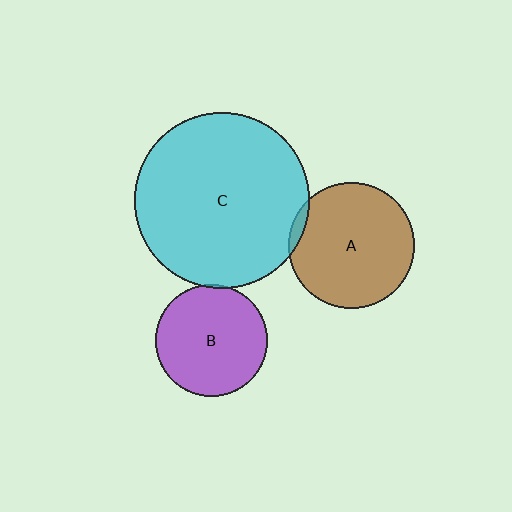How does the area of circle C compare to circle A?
Approximately 1.9 times.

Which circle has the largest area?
Circle C (cyan).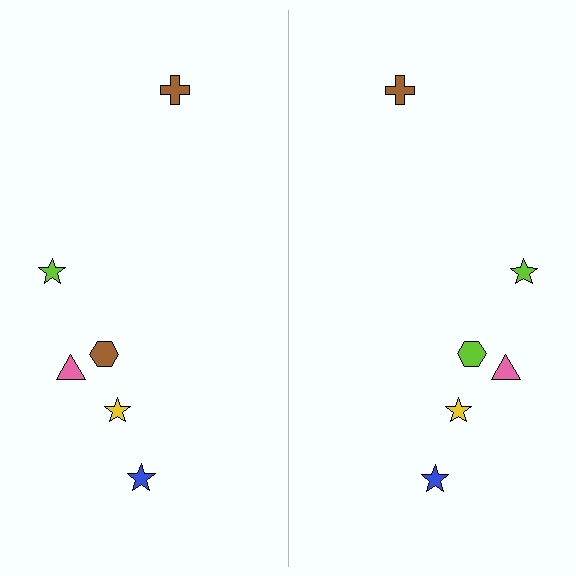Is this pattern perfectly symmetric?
No, the pattern is not perfectly symmetric. The lime hexagon on the right side breaks the symmetry — its mirror counterpart is brown.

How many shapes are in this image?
There are 12 shapes in this image.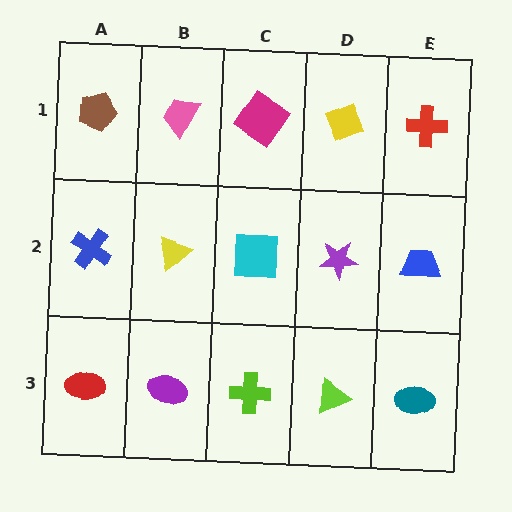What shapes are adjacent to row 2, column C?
A magenta diamond (row 1, column C), a lime cross (row 3, column C), a yellow triangle (row 2, column B), a purple star (row 2, column D).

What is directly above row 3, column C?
A cyan square.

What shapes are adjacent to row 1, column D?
A purple star (row 2, column D), a magenta diamond (row 1, column C), a red cross (row 1, column E).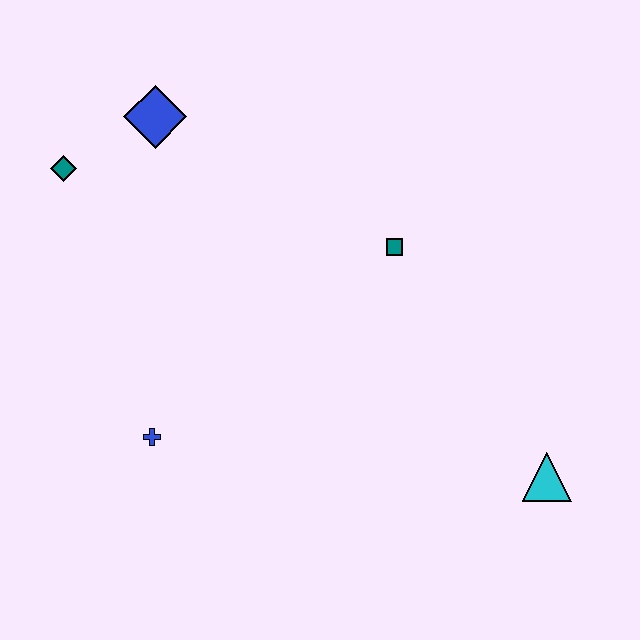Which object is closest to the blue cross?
The teal diamond is closest to the blue cross.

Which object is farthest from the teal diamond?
The cyan triangle is farthest from the teal diamond.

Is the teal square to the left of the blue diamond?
No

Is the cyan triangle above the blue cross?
No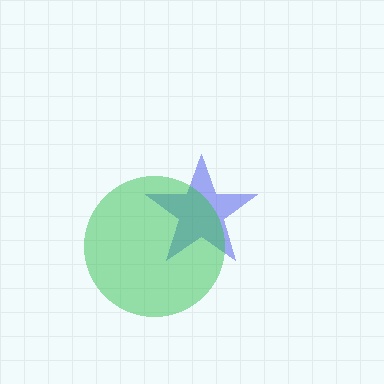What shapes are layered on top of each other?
The layered shapes are: a blue star, a green circle.